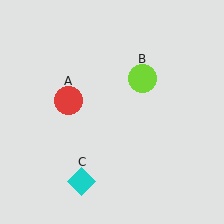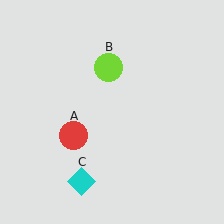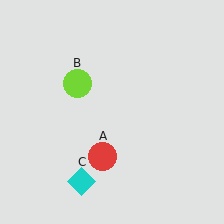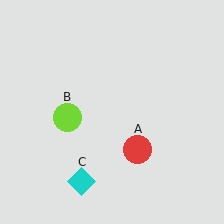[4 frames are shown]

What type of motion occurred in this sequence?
The red circle (object A), lime circle (object B) rotated counterclockwise around the center of the scene.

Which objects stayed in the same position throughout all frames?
Cyan diamond (object C) remained stationary.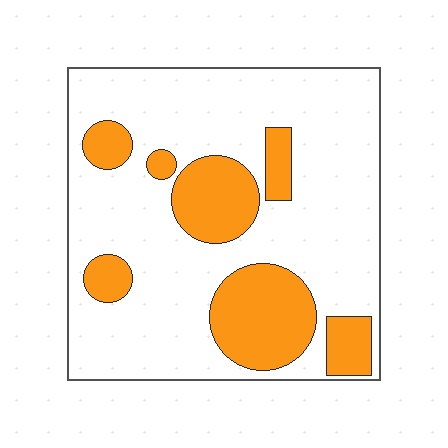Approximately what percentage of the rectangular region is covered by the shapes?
Approximately 25%.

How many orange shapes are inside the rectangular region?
7.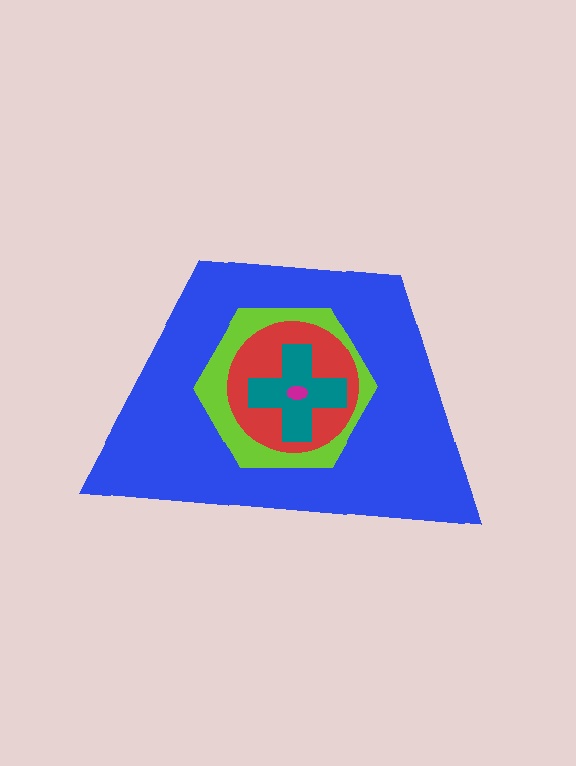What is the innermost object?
The magenta ellipse.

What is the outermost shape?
The blue trapezoid.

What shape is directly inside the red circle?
The teal cross.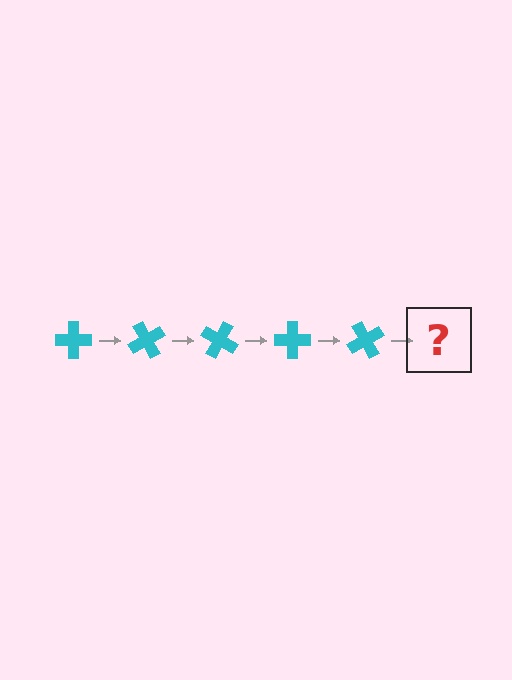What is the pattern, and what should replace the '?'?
The pattern is that the cross rotates 60 degrees each step. The '?' should be a cyan cross rotated 300 degrees.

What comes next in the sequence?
The next element should be a cyan cross rotated 300 degrees.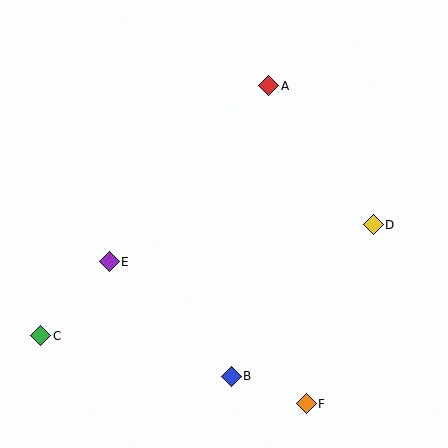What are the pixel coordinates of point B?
Point B is at (231, 376).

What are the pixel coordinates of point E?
Point E is at (109, 262).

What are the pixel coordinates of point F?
Point F is at (306, 404).